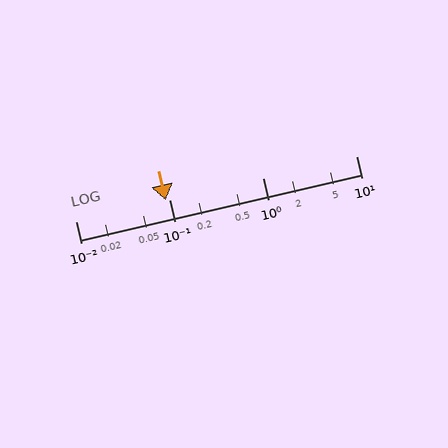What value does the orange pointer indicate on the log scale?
The pointer indicates approximately 0.092.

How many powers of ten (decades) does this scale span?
The scale spans 3 decades, from 0.01 to 10.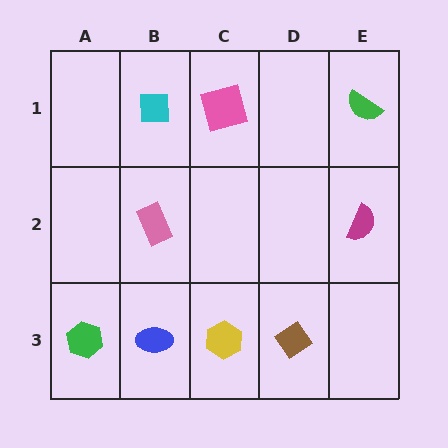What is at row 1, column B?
A cyan square.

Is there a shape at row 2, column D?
No, that cell is empty.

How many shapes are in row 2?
2 shapes.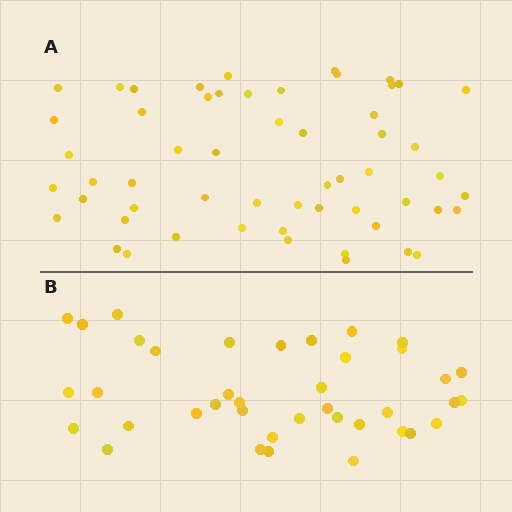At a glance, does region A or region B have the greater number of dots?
Region A (the top region) has more dots.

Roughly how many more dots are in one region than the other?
Region A has approximately 15 more dots than region B.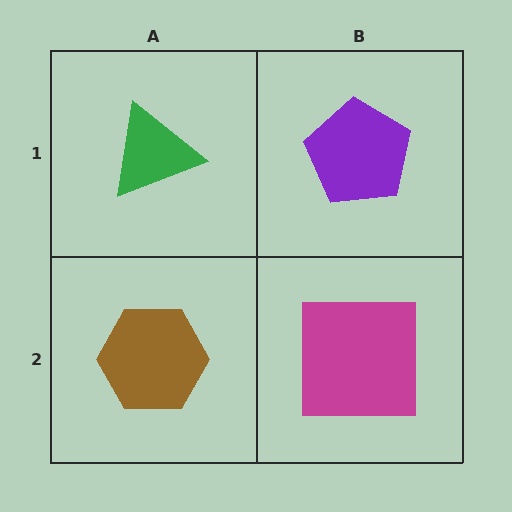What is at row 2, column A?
A brown hexagon.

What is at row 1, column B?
A purple pentagon.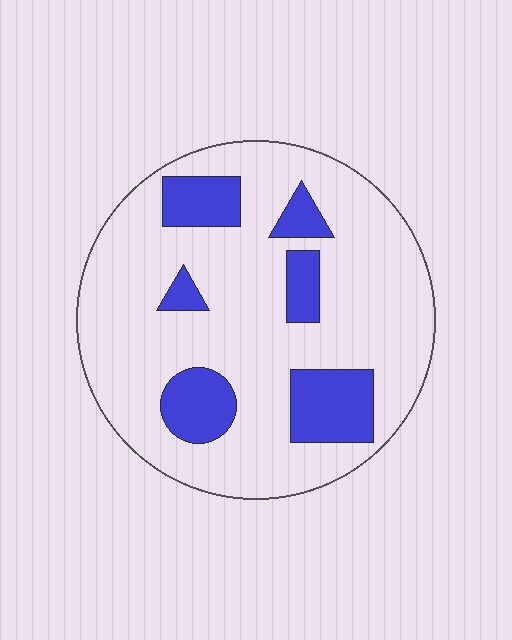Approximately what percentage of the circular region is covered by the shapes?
Approximately 20%.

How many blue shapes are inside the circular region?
6.